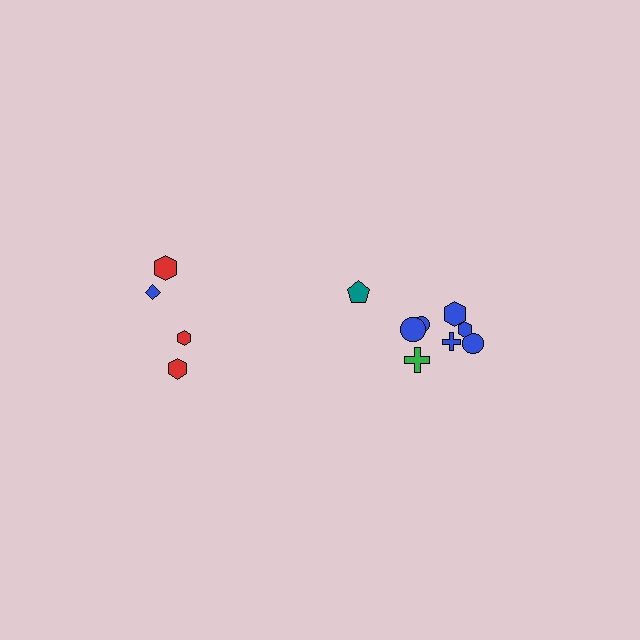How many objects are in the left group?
There are 4 objects.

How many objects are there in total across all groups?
There are 12 objects.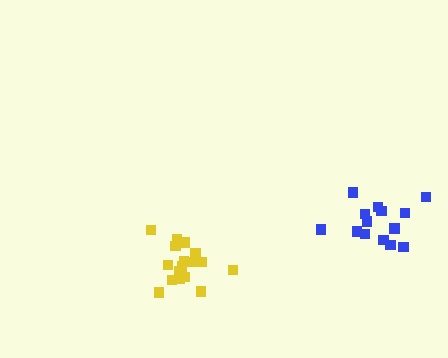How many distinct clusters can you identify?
There are 2 distinct clusters.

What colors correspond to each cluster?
The clusters are colored: yellow, blue.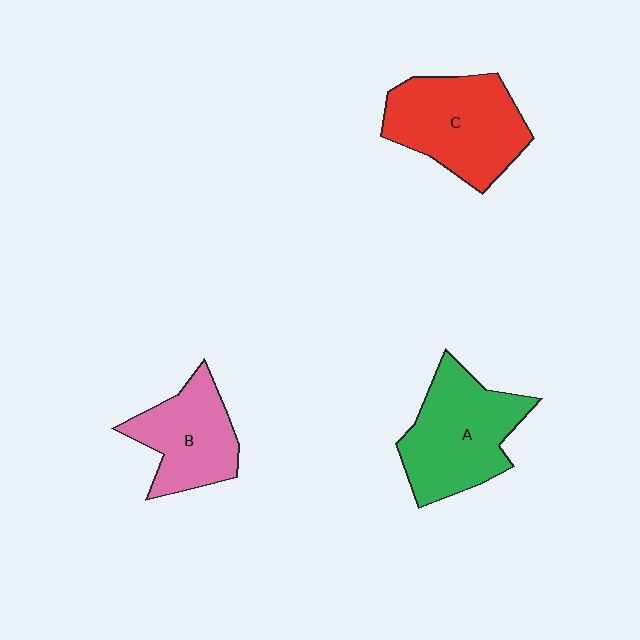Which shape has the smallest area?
Shape B (pink).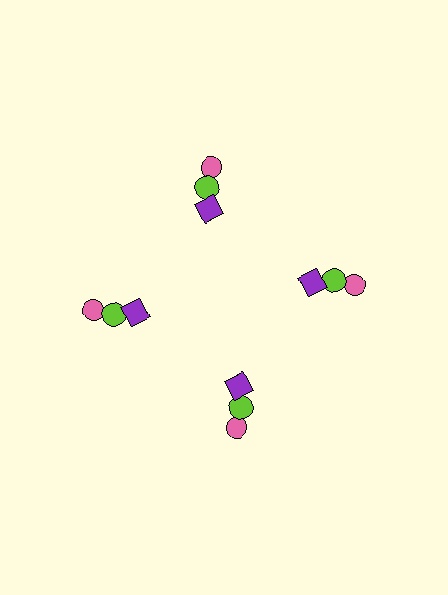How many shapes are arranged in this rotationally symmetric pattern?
There are 12 shapes, arranged in 4 groups of 3.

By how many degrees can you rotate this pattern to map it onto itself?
The pattern maps onto itself every 90 degrees of rotation.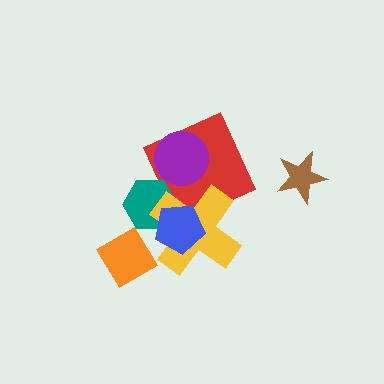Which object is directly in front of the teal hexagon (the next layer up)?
The yellow cross is directly in front of the teal hexagon.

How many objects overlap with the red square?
3 objects overlap with the red square.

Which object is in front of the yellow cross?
The blue pentagon is in front of the yellow cross.